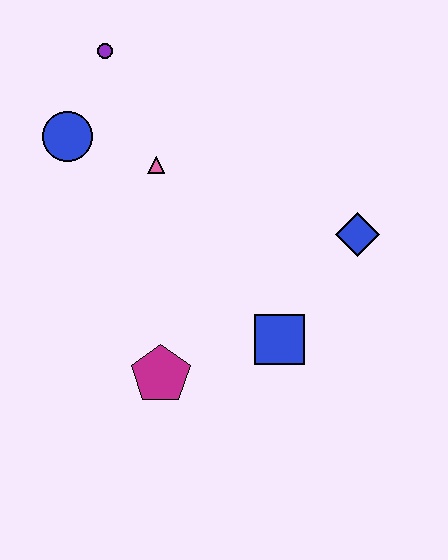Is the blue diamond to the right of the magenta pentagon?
Yes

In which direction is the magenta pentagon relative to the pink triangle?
The magenta pentagon is below the pink triangle.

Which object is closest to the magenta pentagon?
The blue square is closest to the magenta pentagon.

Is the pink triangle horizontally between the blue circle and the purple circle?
No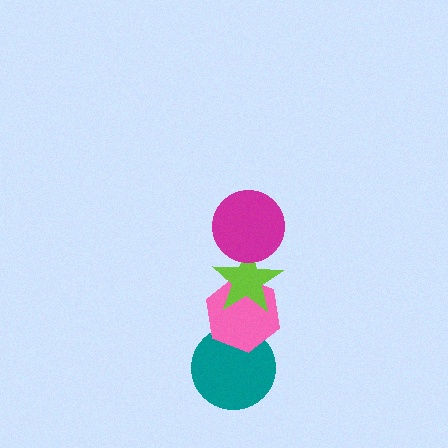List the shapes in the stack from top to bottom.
From top to bottom: the magenta circle, the lime star, the pink hexagon, the teal circle.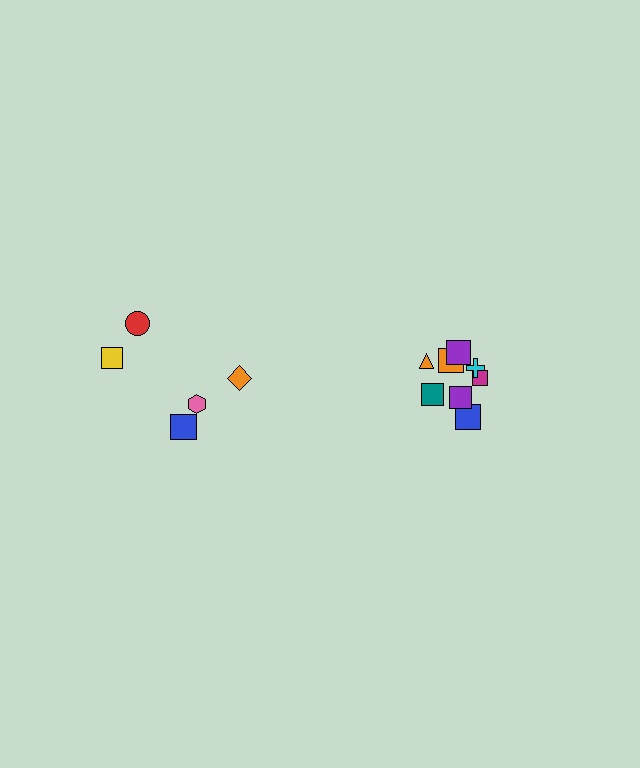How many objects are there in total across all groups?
There are 13 objects.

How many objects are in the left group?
There are 5 objects.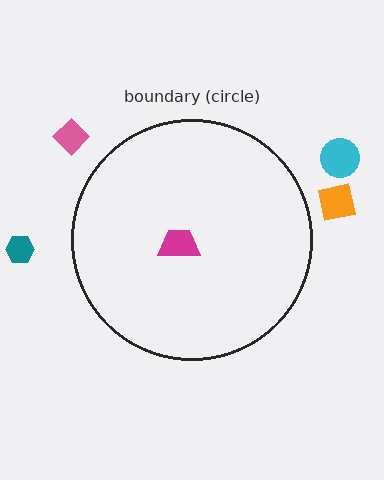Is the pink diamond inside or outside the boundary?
Outside.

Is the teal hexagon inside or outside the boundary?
Outside.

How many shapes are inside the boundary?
1 inside, 4 outside.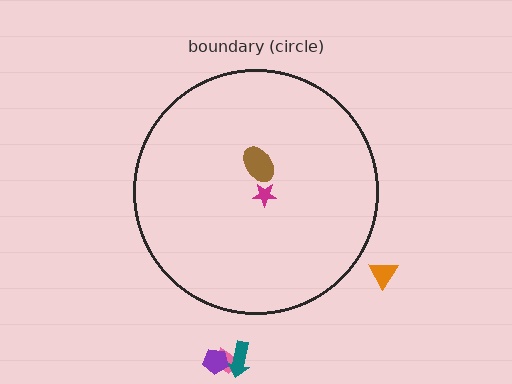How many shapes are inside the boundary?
2 inside, 4 outside.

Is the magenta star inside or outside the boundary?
Inside.